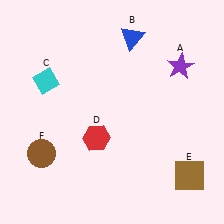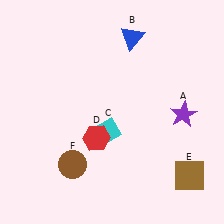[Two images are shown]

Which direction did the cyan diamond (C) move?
The cyan diamond (C) moved right.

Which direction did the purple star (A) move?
The purple star (A) moved down.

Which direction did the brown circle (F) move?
The brown circle (F) moved right.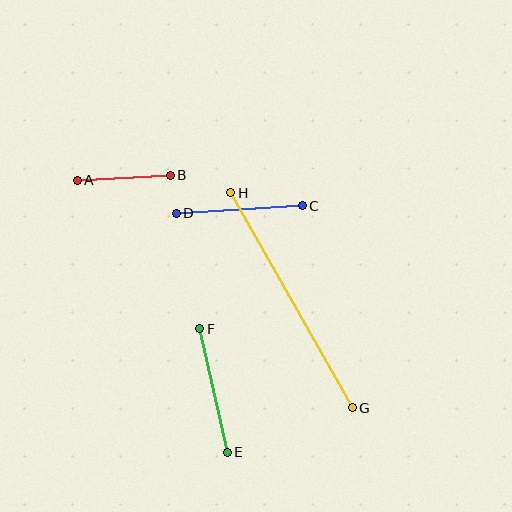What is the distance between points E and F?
The distance is approximately 126 pixels.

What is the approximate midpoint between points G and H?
The midpoint is at approximately (291, 300) pixels.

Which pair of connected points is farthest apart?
Points G and H are farthest apart.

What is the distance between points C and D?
The distance is approximately 126 pixels.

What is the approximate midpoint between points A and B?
The midpoint is at approximately (124, 178) pixels.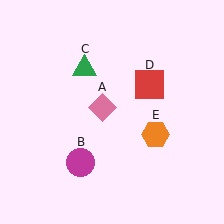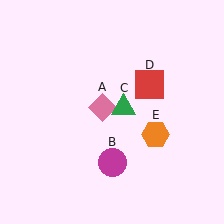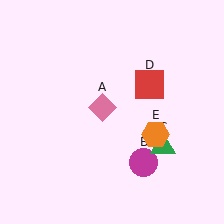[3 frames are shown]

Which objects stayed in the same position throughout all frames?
Pink diamond (object A) and red square (object D) and orange hexagon (object E) remained stationary.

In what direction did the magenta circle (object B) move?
The magenta circle (object B) moved right.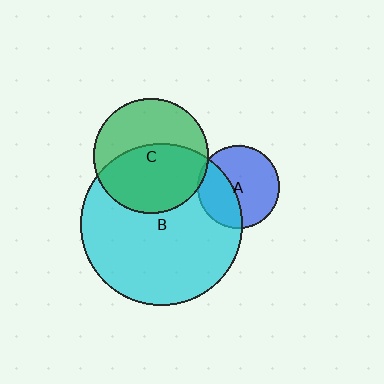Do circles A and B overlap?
Yes.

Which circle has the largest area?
Circle B (cyan).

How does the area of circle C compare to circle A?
Approximately 2.0 times.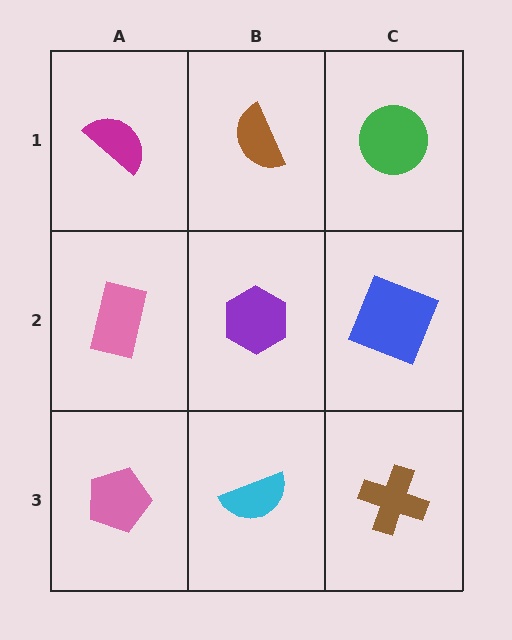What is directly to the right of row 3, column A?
A cyan semicircle.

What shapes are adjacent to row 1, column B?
A purple hexagon (row 2, column B), a magenta semicircle (row 1, column A), a green circle (row 1, column C).